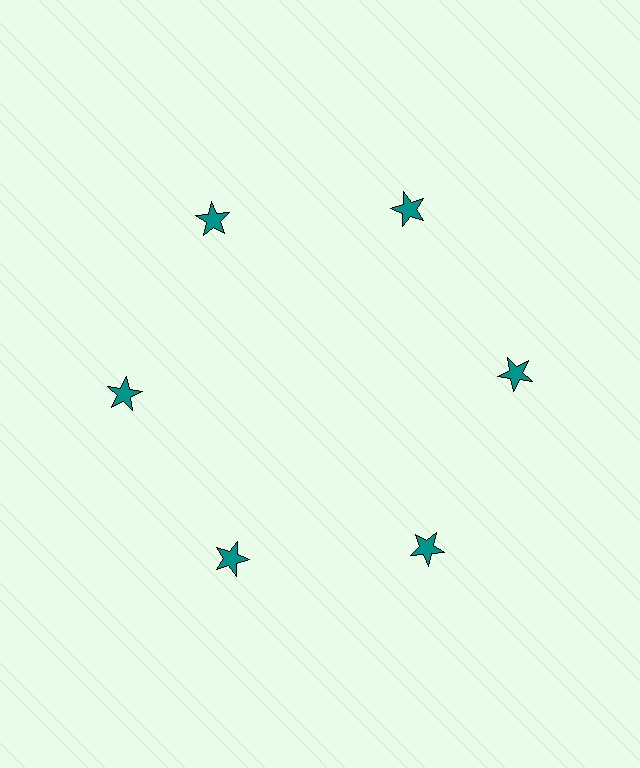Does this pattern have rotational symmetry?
Yes, this pattern has 6-fold rotational symmetry. It looks the same after rotating 60 degrees around the center.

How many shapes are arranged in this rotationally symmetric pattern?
There are 6 shapes, arranged in 6 groups of 1.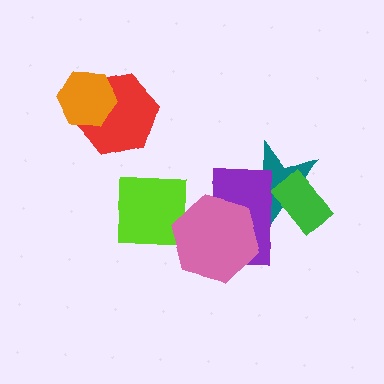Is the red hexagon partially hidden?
Yes, it is partially covered by another shape.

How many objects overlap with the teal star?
3 objects overlap with the teal star.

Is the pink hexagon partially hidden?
No, no other shape covers it.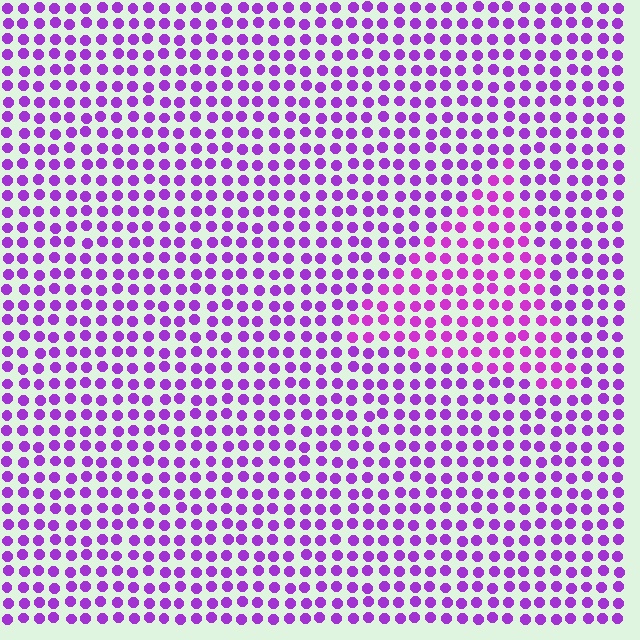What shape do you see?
I see a triangle.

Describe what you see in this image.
The image is filled with small purple elements in a uniform arrangement. A triangle-shaped region is visible where the elements are tinted to a slightly different hue, forming a subtle color boundary.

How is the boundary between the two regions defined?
The boundary is defined purely by a slight shift in hue (about 18 degrees). Spacing, size, and orientation are identical on both sides.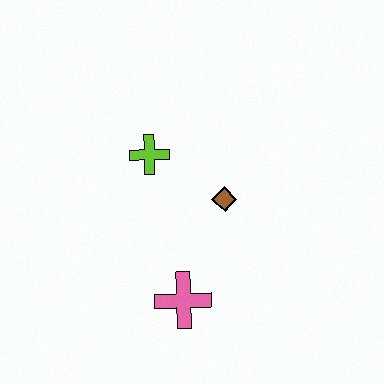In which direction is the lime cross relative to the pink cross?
The lime cross is above the pink cross.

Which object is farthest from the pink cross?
The lime cross is farthest from the pink cross.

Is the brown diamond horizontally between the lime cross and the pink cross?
No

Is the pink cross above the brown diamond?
No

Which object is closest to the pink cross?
The brown diamond is closest to the pink cross.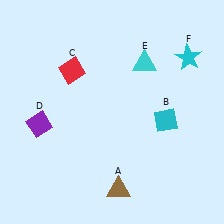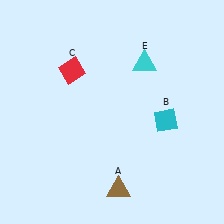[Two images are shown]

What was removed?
The purple diamond (D), the cyan star (F) were removed in Image 2.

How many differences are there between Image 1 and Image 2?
There are 2 differences between the two images.